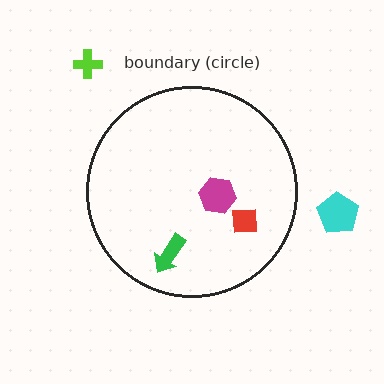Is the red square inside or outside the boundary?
Inside.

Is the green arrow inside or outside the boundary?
Inside.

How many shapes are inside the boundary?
3 inside, 2 outside.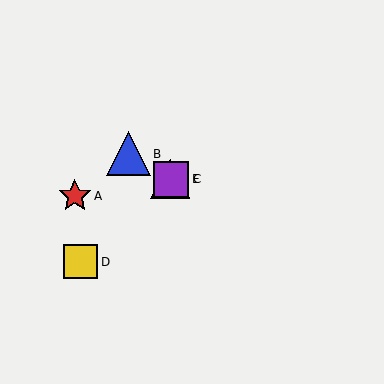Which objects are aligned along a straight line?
Objects B, C, E are aligned along a straight line.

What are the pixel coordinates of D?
Object D is at (81, 262).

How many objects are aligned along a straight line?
3 objects (B, C, E) are aligned along a straight line.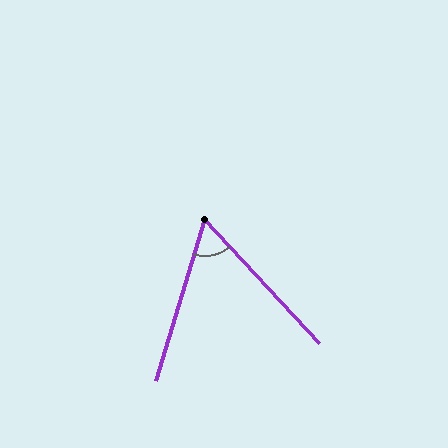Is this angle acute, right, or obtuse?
It is acute.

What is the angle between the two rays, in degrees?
Approximately 60 degrees.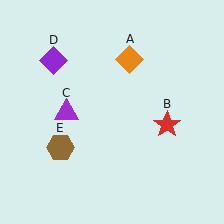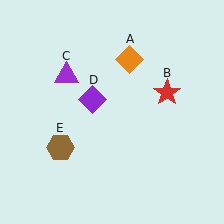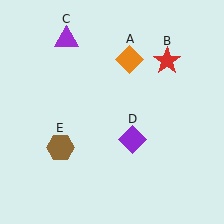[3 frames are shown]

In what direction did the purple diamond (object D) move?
The purple diamond (object D) moved down and to the right.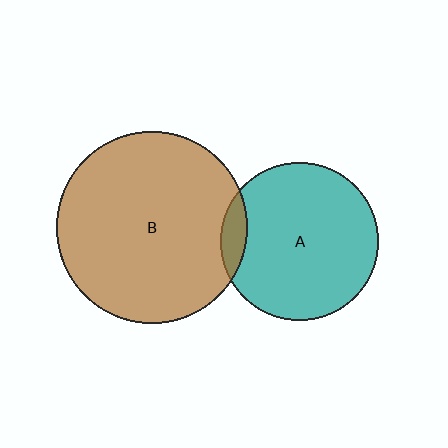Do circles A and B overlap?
Yes.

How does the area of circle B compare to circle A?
Approximately 1.5 times.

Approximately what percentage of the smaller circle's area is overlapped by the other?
Approximately 10%.